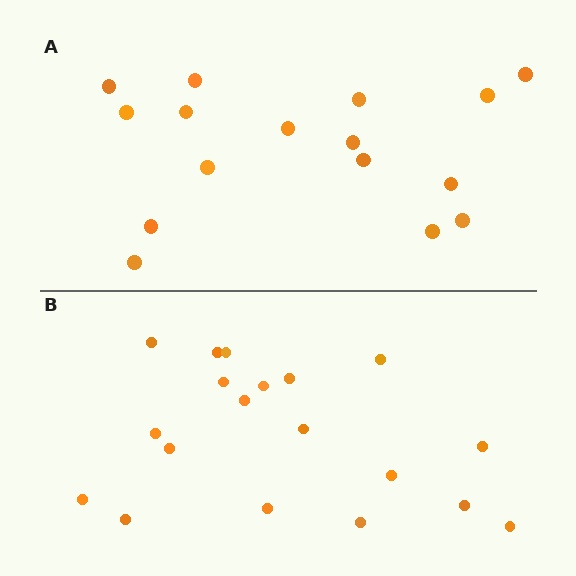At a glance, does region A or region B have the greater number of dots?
Region B (the bottom region) has more dots.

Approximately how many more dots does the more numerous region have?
Region B has just a few more — roughly 2 or 3 more dots than region A.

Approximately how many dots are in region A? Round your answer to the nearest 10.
About 20 dots. (The exact count is 16, which rounds to 20.)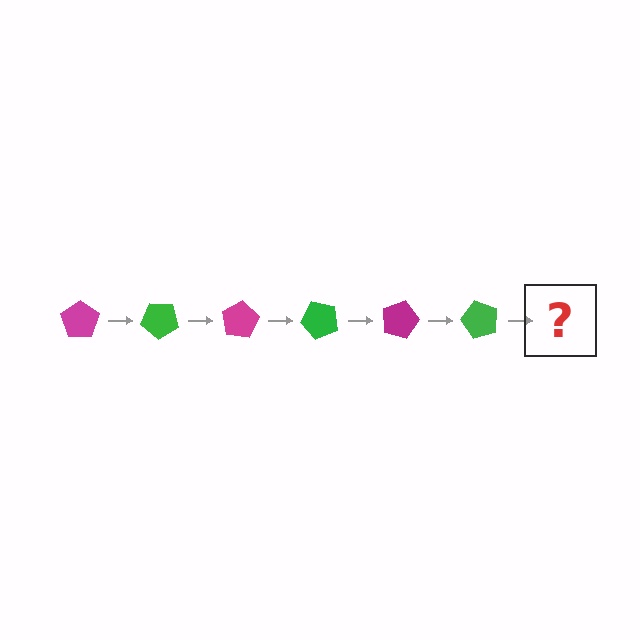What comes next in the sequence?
The next element should be a magenta pentagon, rotated 240 degrees from the start.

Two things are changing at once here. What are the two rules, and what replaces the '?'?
The two rules are that it rotates 40 degrees each step and the color cycles through magenta and green. The '?' should be a magenta pentagon, rotated 240 degrees from the start.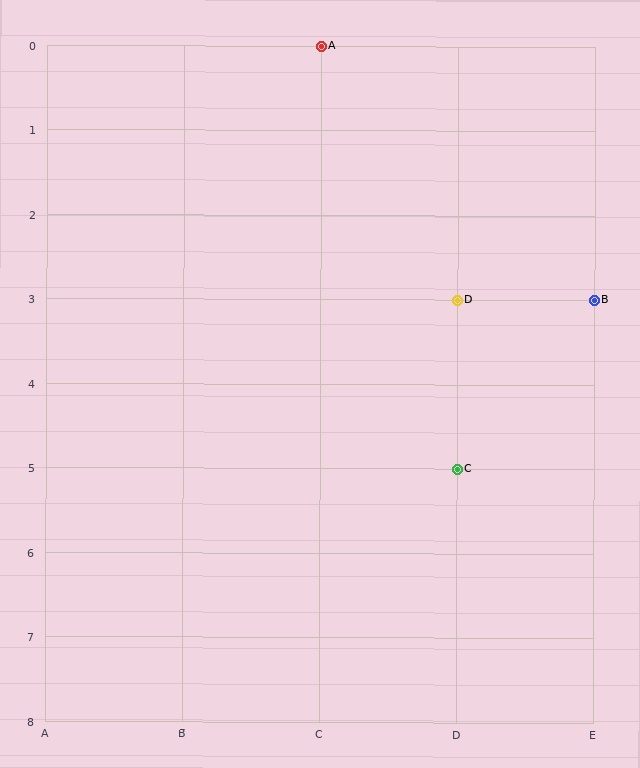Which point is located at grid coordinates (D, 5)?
Point C is at (D, 5).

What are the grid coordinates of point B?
Point B is at grid coordinates (E, 3).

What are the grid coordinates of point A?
Point A is at grid coordinates (C, 0).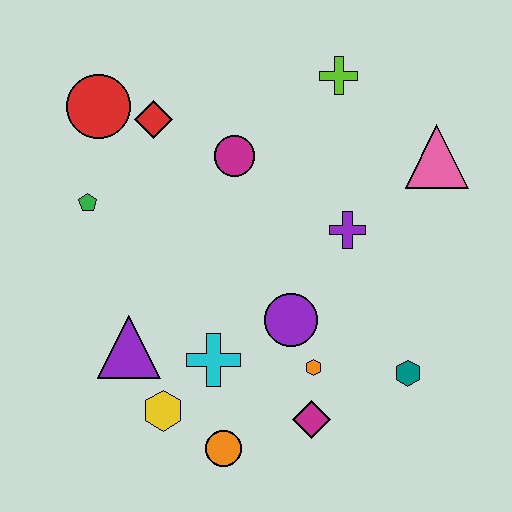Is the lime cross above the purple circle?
Yes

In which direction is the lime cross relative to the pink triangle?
The lime cross is to the left of the pink triangle.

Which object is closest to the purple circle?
The orange hexagon is closest to the purple circle.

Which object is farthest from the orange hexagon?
The red circle is farthest from the orange hexagon.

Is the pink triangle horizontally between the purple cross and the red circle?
No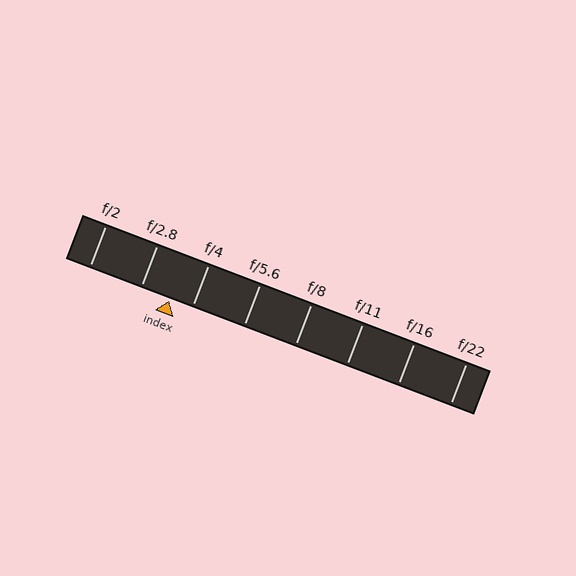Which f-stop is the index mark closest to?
The index mark is closest to f/4.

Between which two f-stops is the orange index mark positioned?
The index mark is between f/2.8 and f/4.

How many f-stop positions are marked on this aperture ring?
There are 8 f-stop positions marked.